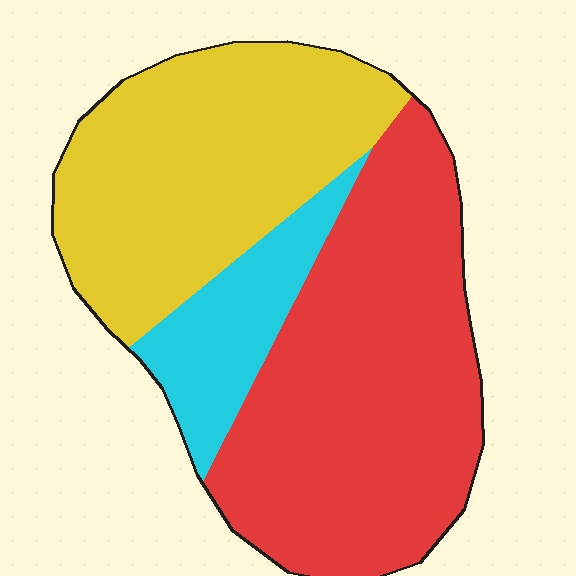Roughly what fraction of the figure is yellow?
Yellow takes up about three eighths (3/8) of the figure.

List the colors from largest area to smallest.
From largest to smallest: red, yellow, cyan.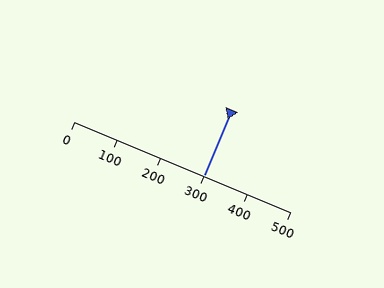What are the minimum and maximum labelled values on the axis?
The axis runs from 0 to 500.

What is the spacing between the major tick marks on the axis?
The major ticks are spaced 100 apart.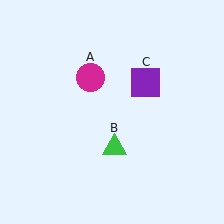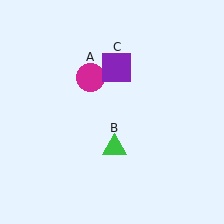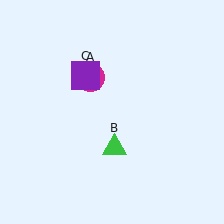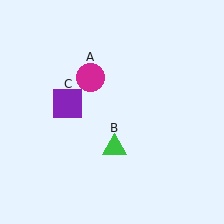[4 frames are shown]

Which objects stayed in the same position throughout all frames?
Magenta circle (object A) and green triangle (object B) remained stationary.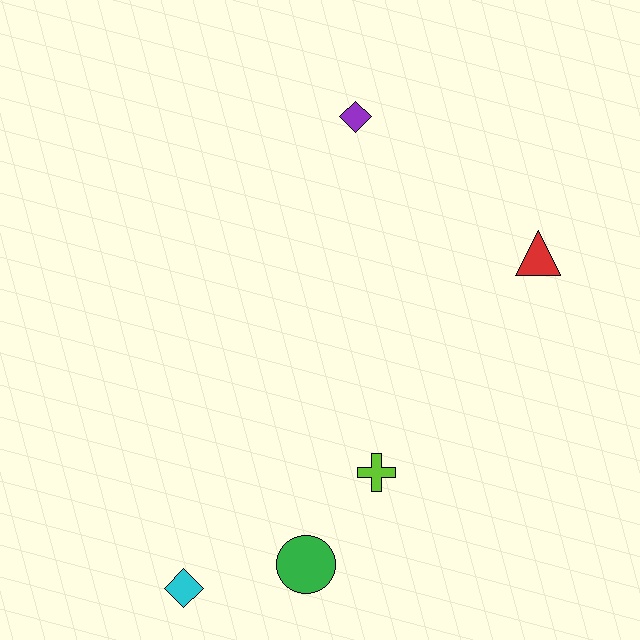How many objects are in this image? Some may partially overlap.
There are 5 objects.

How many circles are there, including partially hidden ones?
There is 1 circle.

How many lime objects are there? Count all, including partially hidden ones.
There is 1 lime object.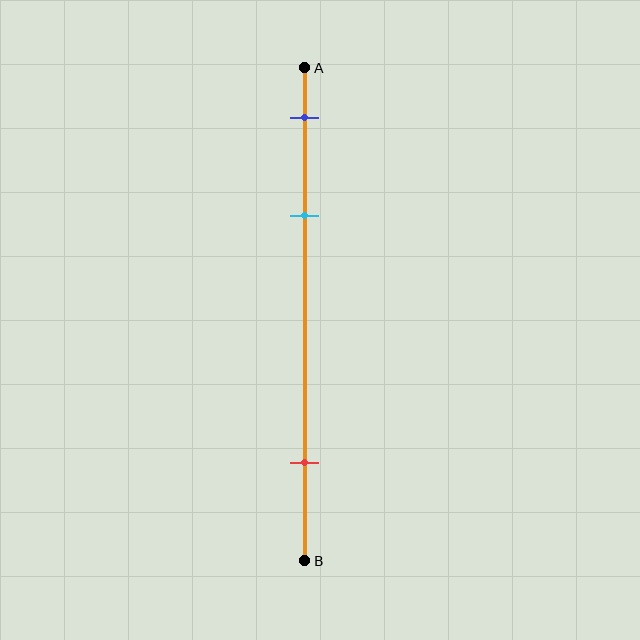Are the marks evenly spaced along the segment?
No, the marks are not evenly spaced.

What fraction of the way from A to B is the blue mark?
The blue mark is approximately 10% (0.1) of the way from A to B.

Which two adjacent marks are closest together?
The blue and cyan marks are the closest adjacent pair.